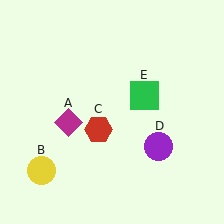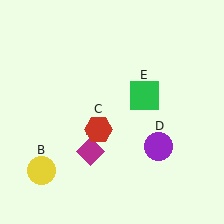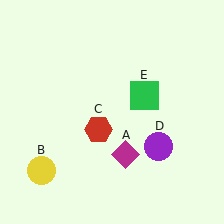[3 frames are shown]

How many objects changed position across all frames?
1 object changed position: magenta diamond (object A).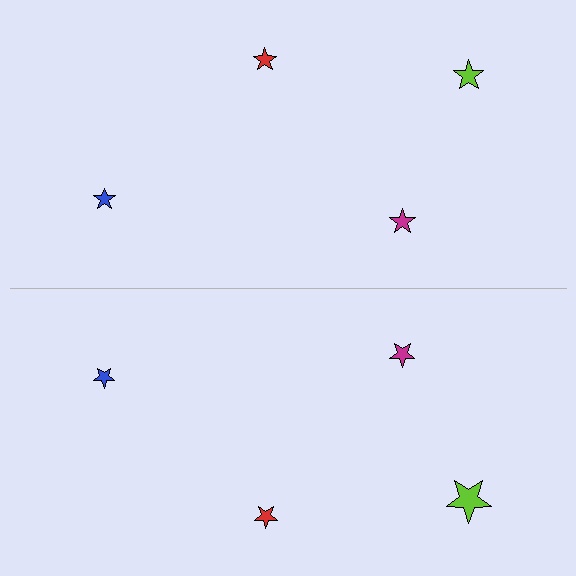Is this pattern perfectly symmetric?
No, the pattern is not perfectly symmetric. The lime star on the bottom side has a different size than its mirror counterpart.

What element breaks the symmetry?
The lime star on the bottom side has a different size than its mirror counterpart.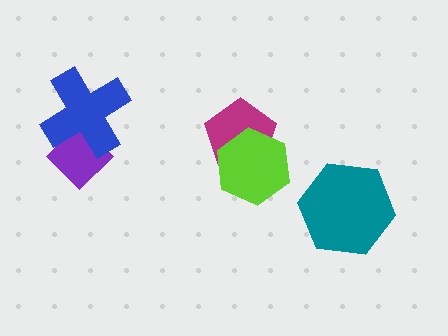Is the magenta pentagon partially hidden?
Yes, it is partially covered by another shape.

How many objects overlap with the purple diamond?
1 object overlaps with the purple diamond.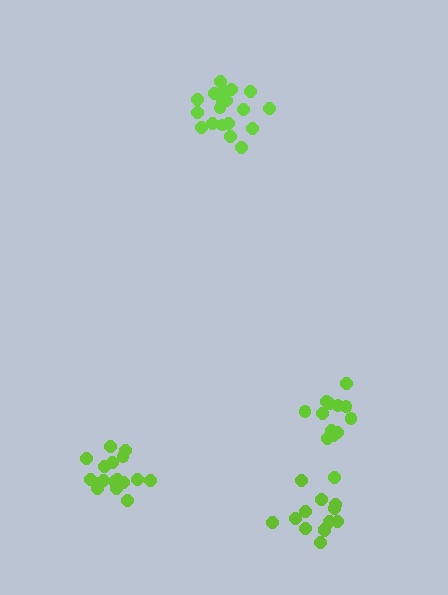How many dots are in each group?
Group 1: 13 dots, Group 2: 17 dots, Group 3: 19 dots, Group 4: 13 dots (62 total).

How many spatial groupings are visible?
There are 4 spatial groupings.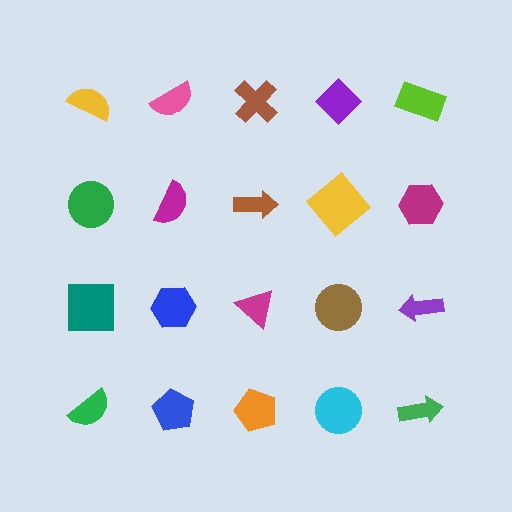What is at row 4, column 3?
An orange pentagon.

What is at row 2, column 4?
A yellow diamond.